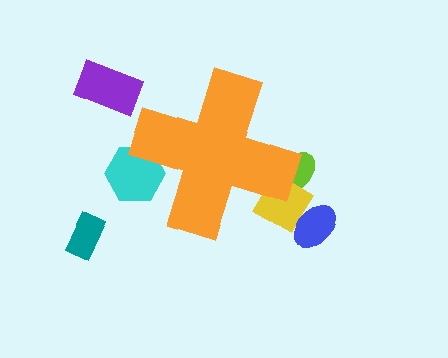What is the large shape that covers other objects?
An orange cross.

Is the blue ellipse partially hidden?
No, the blue ellipse is fully visible.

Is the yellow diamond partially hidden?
Yes, the yellow diamond is partially hidden behind the orange cross.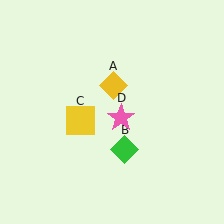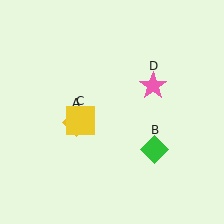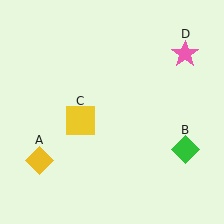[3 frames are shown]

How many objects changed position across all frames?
3 objects changed position: yellow diamond (object A), green diamond (object B), pink star (object D).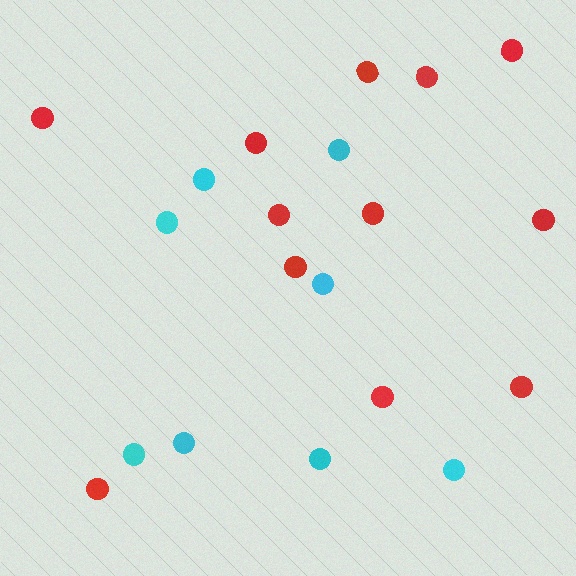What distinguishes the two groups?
There are 2 groups: one group of red circles (12) and one group of cyan circles (8).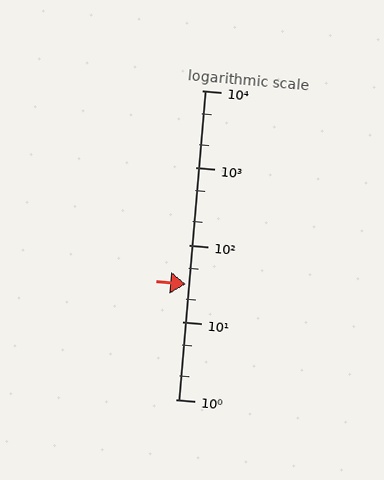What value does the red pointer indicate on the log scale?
The pointer indicates approximately 31.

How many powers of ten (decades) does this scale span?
The scale spans 4 decades, from 1 to 10000.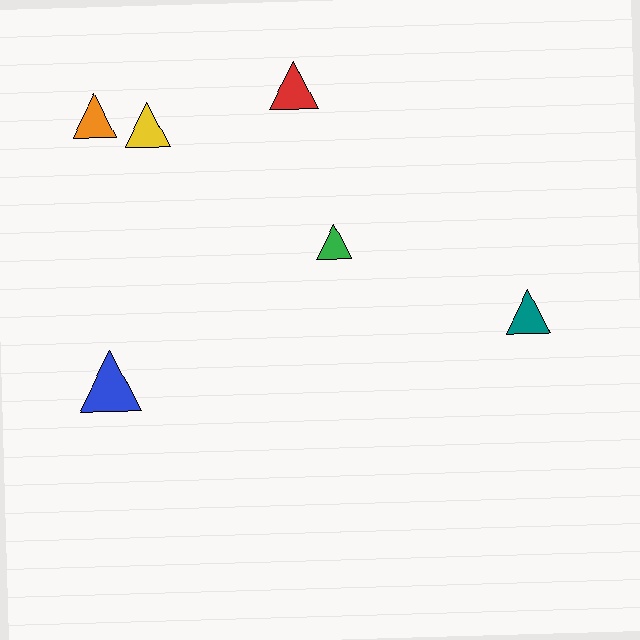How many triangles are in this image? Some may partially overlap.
There are 6 triangles.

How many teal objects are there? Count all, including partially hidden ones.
There is 1 teal object.